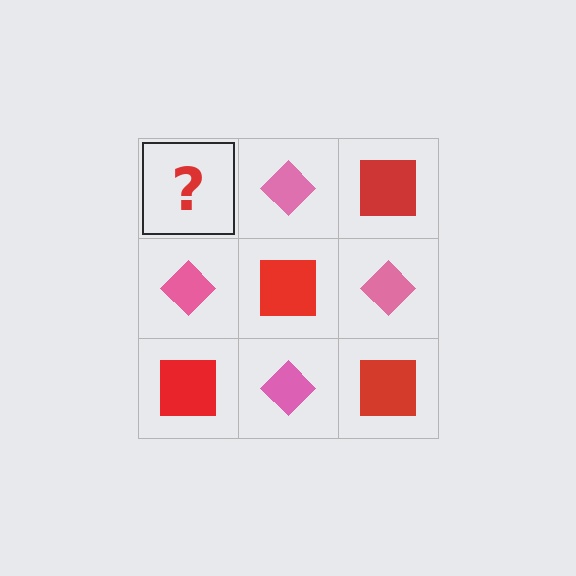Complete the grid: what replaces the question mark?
The question mark should be replaced with a red square.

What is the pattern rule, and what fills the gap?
The rule is that it alternates red square and pink diamond in a checkerboard pattern. The gap should be filled with a red square.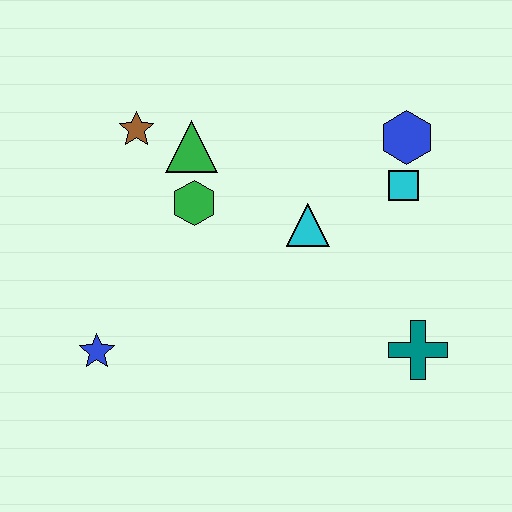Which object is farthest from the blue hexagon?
The blue star is farthest from the blue hexagon.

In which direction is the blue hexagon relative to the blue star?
The blue hexagon is to the right of the blue star.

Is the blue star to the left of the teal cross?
Yes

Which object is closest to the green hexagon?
The green triangle is closest to the green hexagon.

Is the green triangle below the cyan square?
No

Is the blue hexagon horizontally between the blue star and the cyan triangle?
No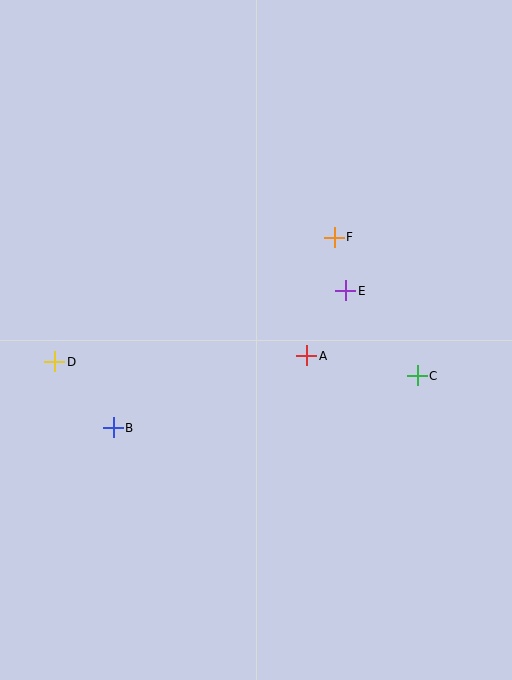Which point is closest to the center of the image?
Point A at (307, 356) is closest to the center.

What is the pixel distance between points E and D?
The distance between E and D is 300 pixels.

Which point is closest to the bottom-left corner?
Point B is closest to the bottom-left corner.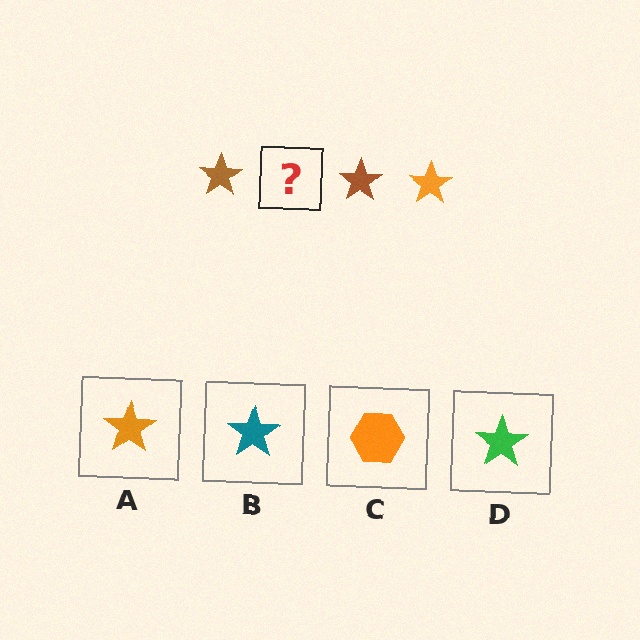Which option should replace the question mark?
Option A.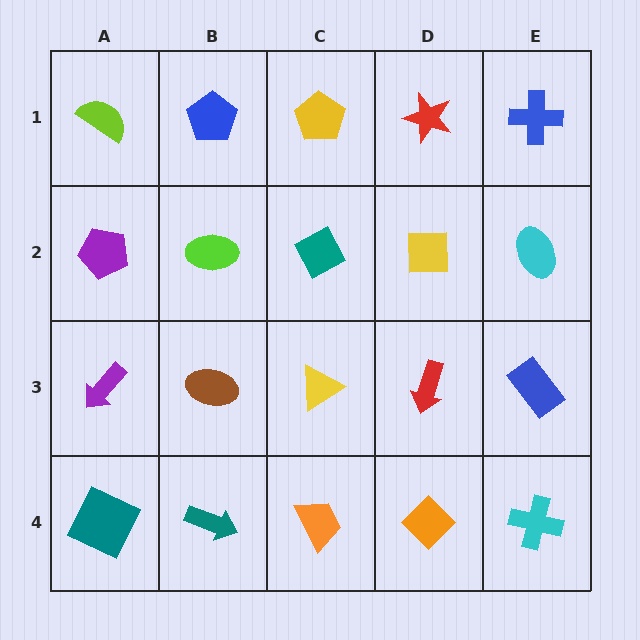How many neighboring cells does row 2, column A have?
3.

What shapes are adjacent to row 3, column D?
A yellow square (row 2, column D), an orange diamond (row 4, column D), a yellow triangle (row 3, column C), a blue rectangle (row 3, column E).